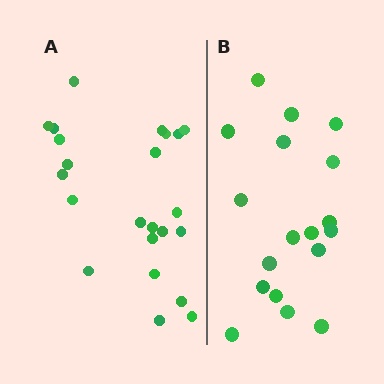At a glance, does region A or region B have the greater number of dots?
Region A (the left region) has more dots.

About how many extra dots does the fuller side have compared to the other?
Region A has about 5 more dots than region B.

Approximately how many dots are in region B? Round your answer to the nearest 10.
About 20 dots. (The exact count is 18, which rounds to 20.)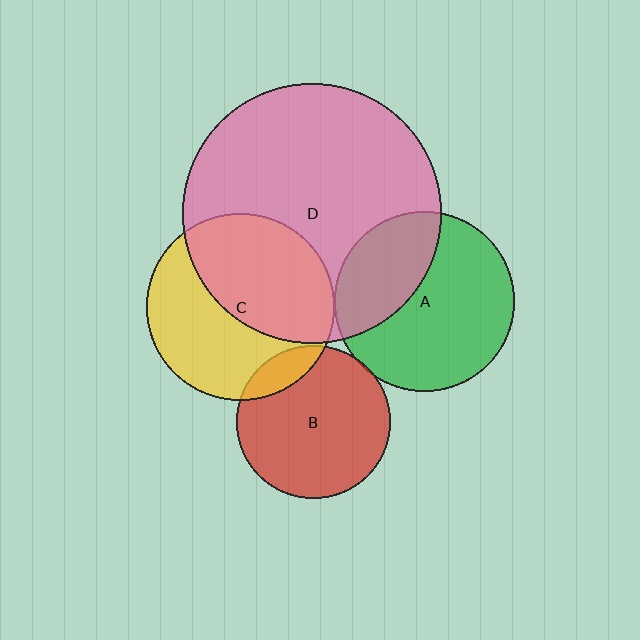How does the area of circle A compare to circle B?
Approximately 1.4 times.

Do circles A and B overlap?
Yes.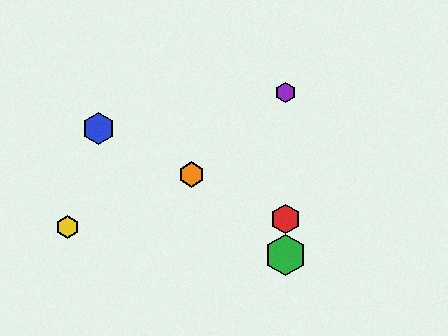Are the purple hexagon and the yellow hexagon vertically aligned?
No, the purple hexagon is at x≈285 and the yellow hexagon is at x≈67.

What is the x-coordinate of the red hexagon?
The red hexagon is at x≈285.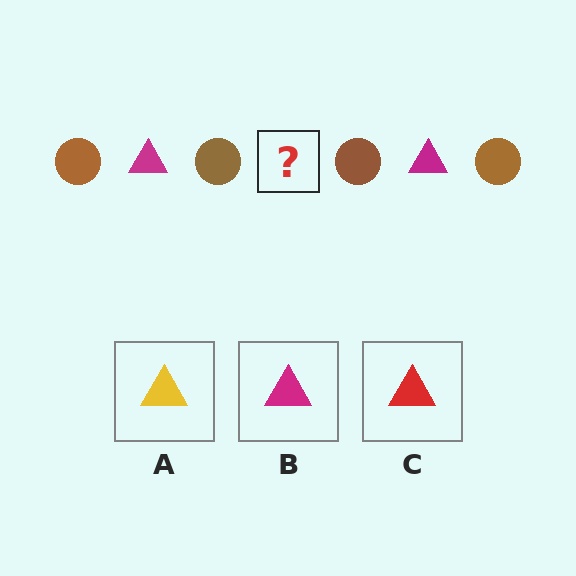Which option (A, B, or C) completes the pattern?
B.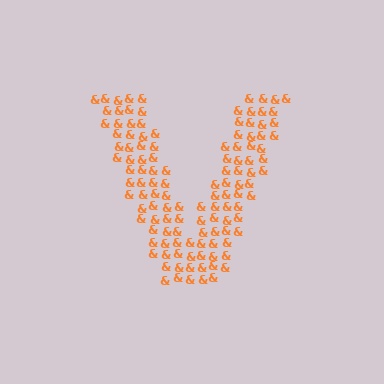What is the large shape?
The large shape is the letter V.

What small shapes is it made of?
It is made of small ampersands.